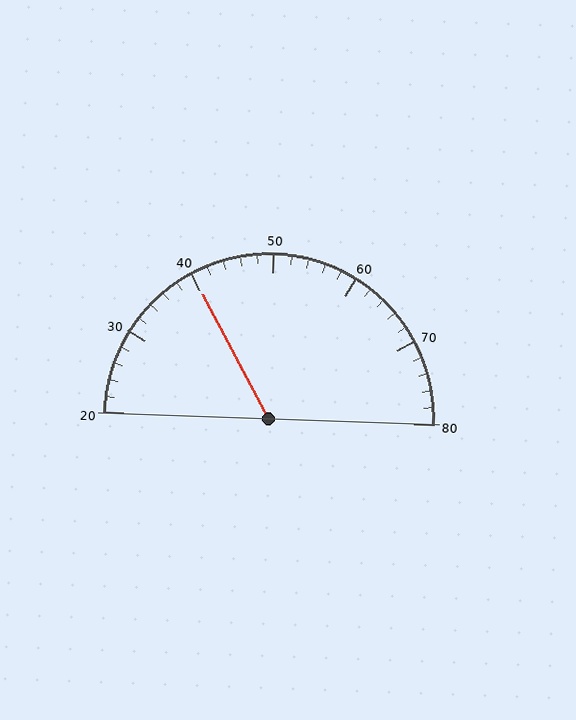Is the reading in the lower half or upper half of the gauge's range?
The reading is in the lower half of the range (20 to 80).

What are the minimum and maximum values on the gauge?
The gauge ranges from 20 to 80.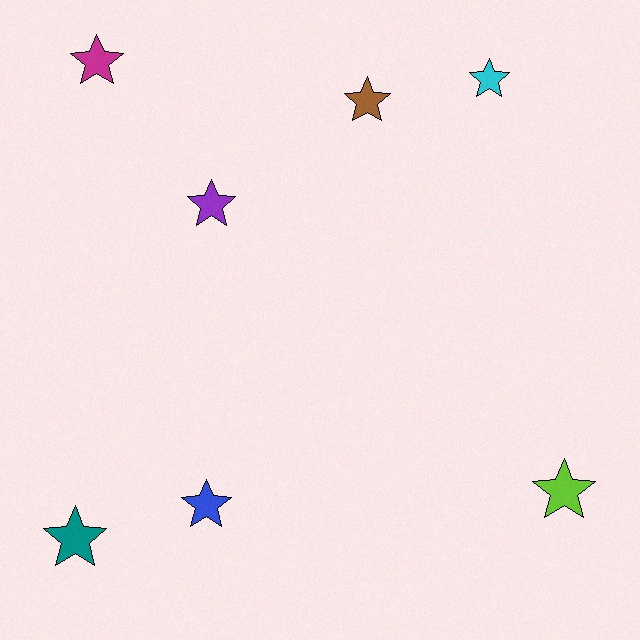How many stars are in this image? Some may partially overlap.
There are 7 stars.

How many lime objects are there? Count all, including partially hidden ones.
There is 1 lime object.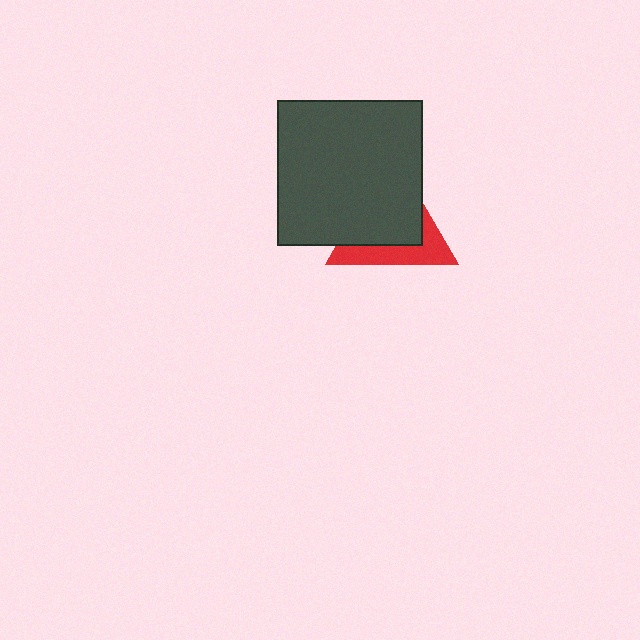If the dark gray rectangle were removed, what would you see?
You would see the complete red triangle.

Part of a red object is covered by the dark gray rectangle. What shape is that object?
It is a triangle.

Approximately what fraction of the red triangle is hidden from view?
Roughly 62% of the red triangle is hidden behind the dark gray rectangle.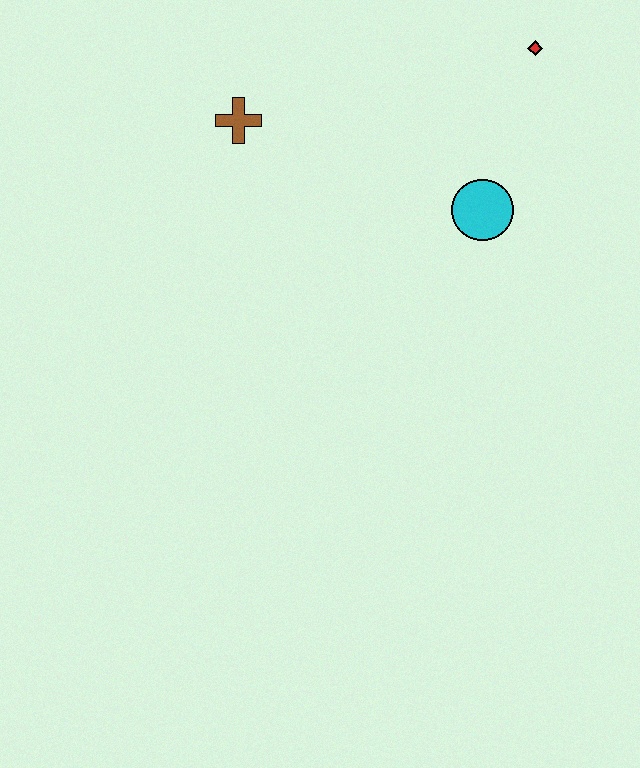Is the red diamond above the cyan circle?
Yes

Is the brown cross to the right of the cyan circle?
No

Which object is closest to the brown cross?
The cyan circle is closest to the brown cross.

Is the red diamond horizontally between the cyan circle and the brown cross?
No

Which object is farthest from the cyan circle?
The brown cross is farthest from the cyan circle.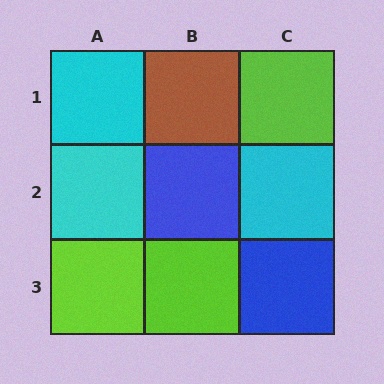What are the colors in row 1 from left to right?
Cyan, brown, lime.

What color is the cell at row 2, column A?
Cyan.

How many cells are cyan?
3 cells are cyan.